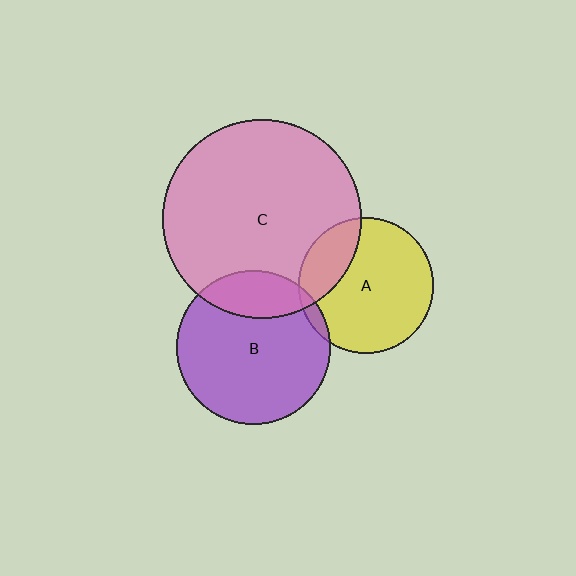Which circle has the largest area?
Circle C (pink).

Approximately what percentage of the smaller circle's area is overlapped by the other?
Approximately 25%.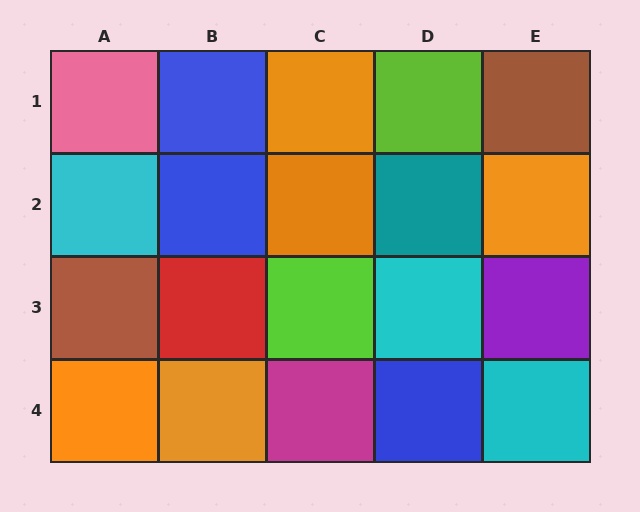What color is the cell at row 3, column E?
Purple.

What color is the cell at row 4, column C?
Magenta.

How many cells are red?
1 cell is red.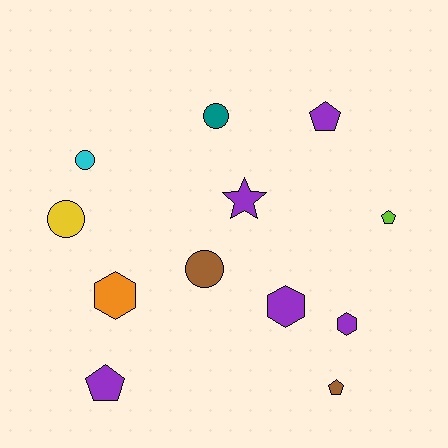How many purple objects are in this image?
There are 5 purple objects.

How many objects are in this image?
There are 12 objects.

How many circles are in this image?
There are 4 circles.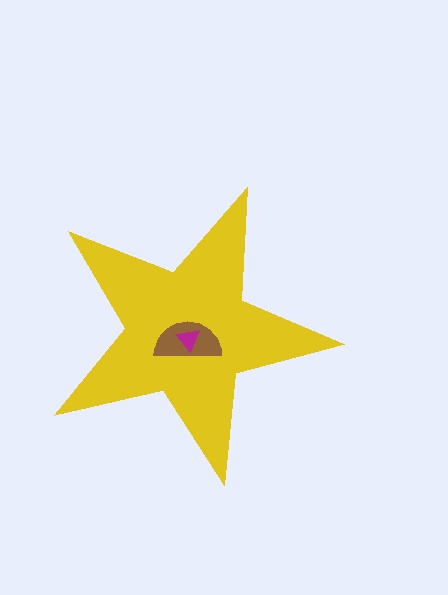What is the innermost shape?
The magenta triangle.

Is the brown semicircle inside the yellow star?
Yes.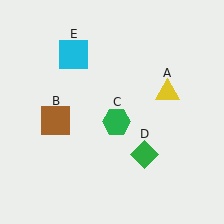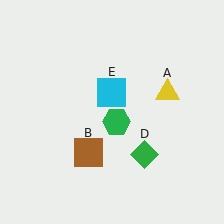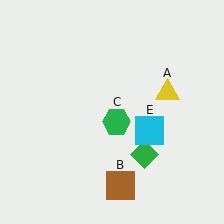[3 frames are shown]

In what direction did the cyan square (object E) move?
The cyan square (object E) moved down and to the right.